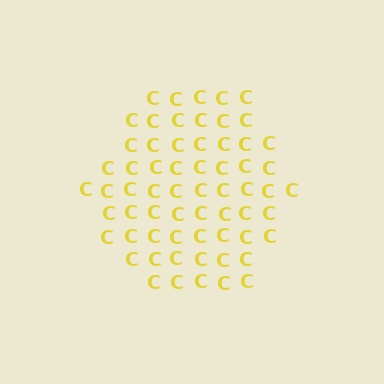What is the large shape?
The large shape is a hexagon.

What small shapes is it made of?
It is made of small letter C's.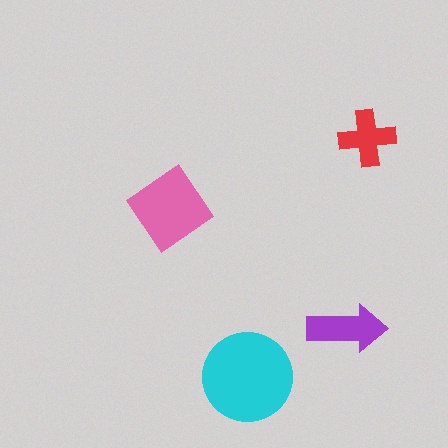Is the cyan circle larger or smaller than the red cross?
Larger.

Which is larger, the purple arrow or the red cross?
The purple arrow.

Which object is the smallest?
The red cross.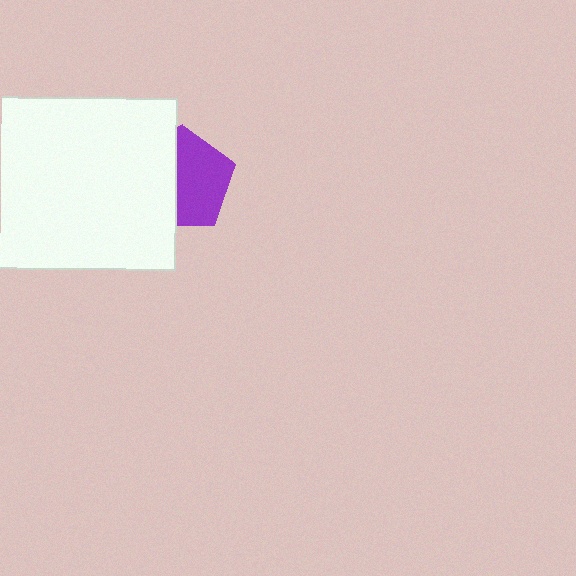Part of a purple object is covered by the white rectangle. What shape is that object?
It is a pentagon.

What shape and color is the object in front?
The object in front is a white rectangle.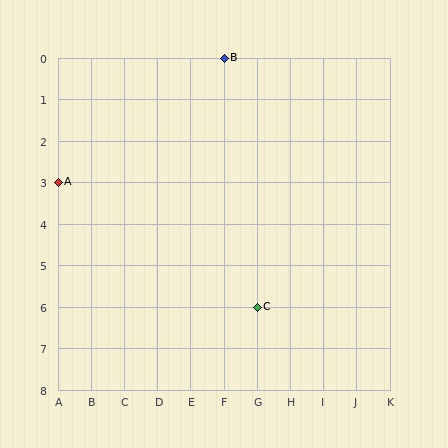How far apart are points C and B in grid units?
Points C and B are 1 column and 6 rows apart (about 6.1 grid units diagonally).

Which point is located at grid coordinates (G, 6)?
Point C is at (G, 6).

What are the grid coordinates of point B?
Point B is at grid coordinates (F, 0).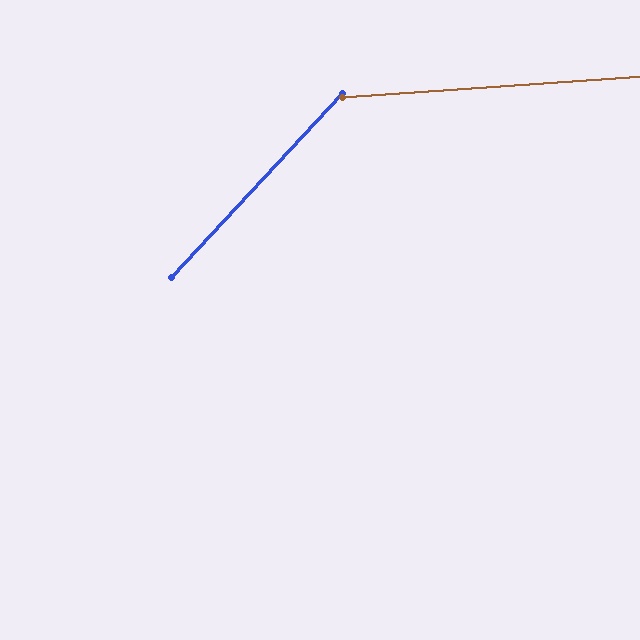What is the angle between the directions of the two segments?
Approximately 43 degrees.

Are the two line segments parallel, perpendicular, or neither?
Neither parallel nor perpendicular — they differ by about 43°.